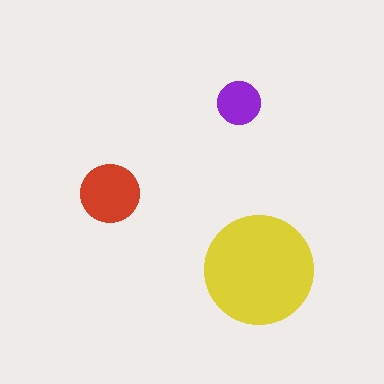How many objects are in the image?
There are 3 objects in the image.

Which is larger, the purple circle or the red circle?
The red one.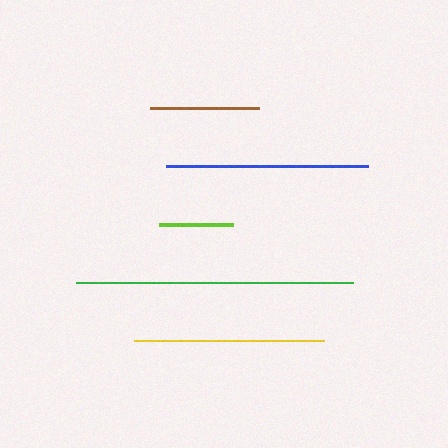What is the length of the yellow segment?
The yellow segment is approximately 190 pixels long.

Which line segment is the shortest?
The lime line is the shortest at approximately 75 pixels.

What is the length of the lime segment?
The lime segment is approximately 75 pixels long.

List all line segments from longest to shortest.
From longest to shortest: green, blue, yellow, brown, lime.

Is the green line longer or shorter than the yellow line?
The green line is longer than the yellow line.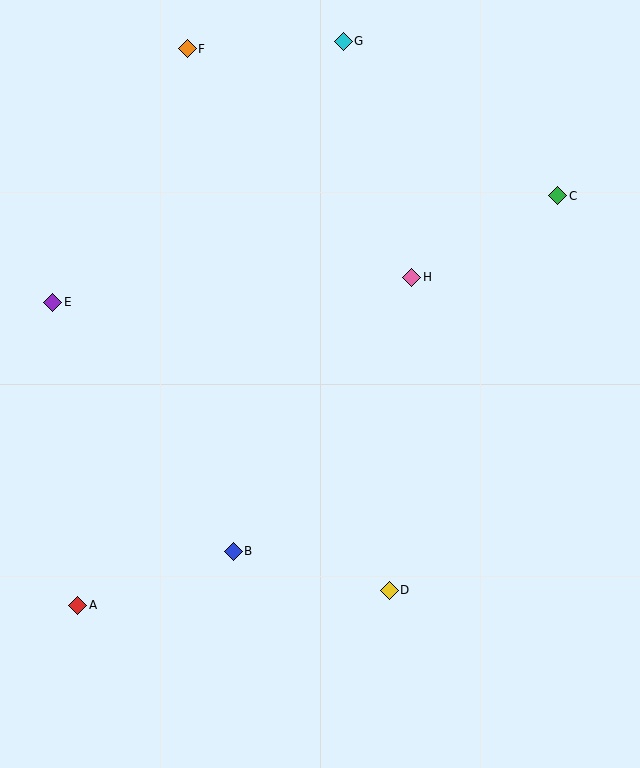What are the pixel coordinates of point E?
Point E is at (53, 302).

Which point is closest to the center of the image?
Point H at (412, 277) is closest to the center.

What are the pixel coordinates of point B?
Point B is at (233, 551).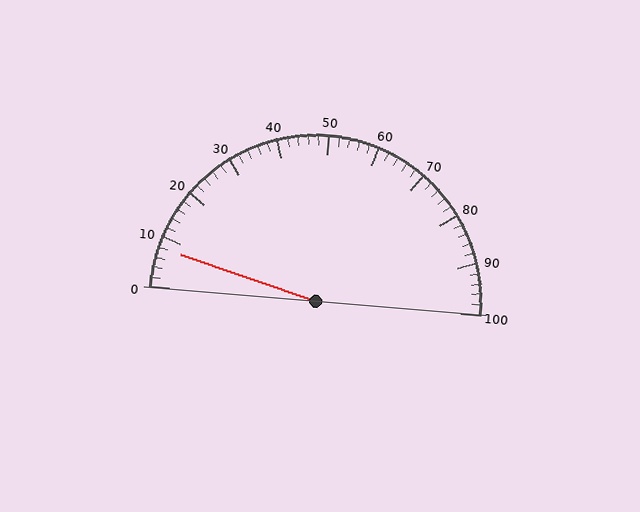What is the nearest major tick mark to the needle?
The nearest major tick mark is 10.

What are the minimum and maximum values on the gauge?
The gauge ranges from 0 to 100.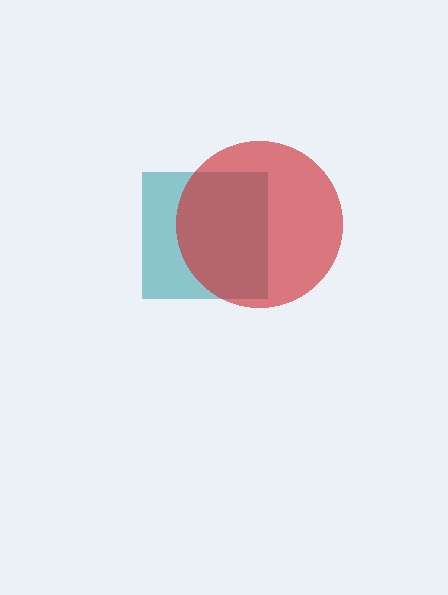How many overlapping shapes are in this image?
There are 2 overlapping shapes in the image.